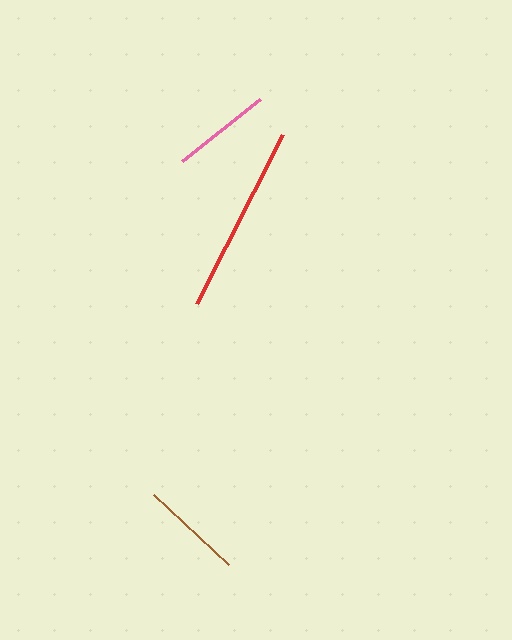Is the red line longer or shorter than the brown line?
The red line is longer than the brown line.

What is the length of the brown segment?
The brown segment is approximately 103 pixels long.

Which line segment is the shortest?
The pink line is the shortest at approximately 100 pixels.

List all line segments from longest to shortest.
From longest to shortest: red, brown, pink.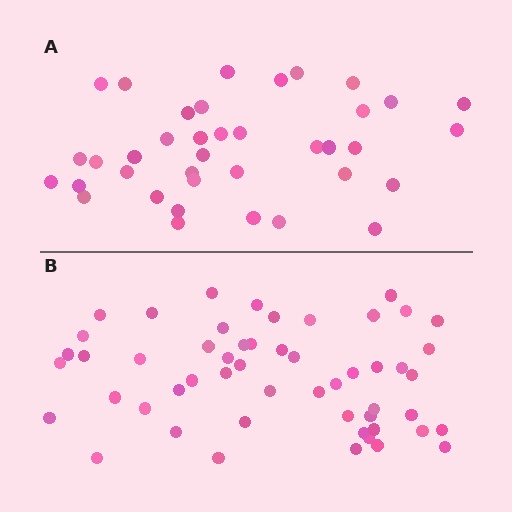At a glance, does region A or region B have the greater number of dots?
Region B (the bottom region) has more dots.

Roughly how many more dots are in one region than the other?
Region B has approximately 15 more dots than region A.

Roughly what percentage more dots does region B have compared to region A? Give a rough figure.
About 40% more.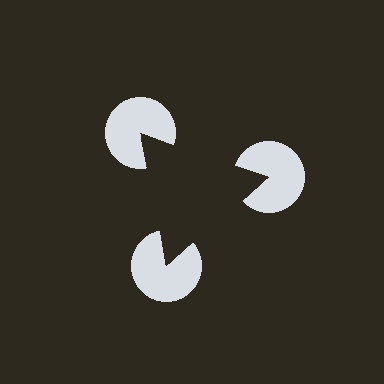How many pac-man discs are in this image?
There are 3 — one at each vertex of the illusory triangle.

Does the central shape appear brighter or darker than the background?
It typically appears slightly darker than the background, even though no actual brightness change is drawn.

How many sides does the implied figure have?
3 sides.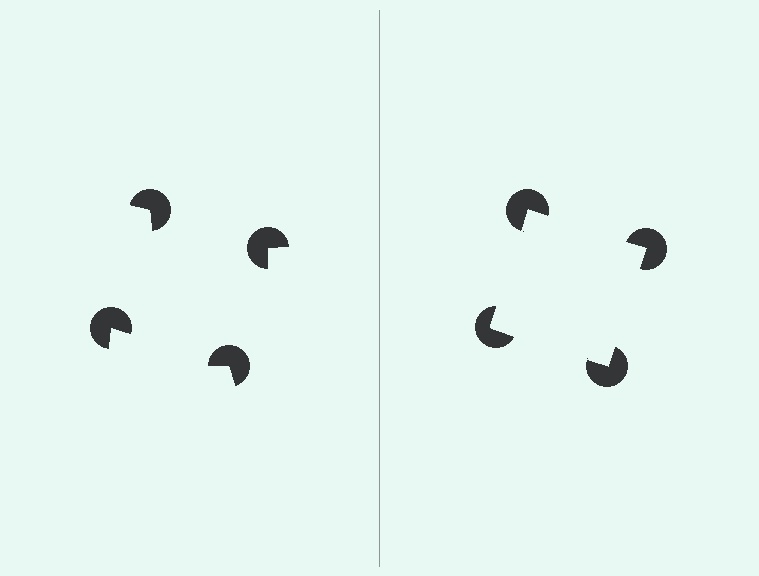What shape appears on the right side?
An illusory square.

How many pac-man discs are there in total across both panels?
8 — 4 on each side.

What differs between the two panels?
The pac-man discs are positioned identically on both sides; only the wedge orientations differ. On the right they align to a square; on the left they are misaligned.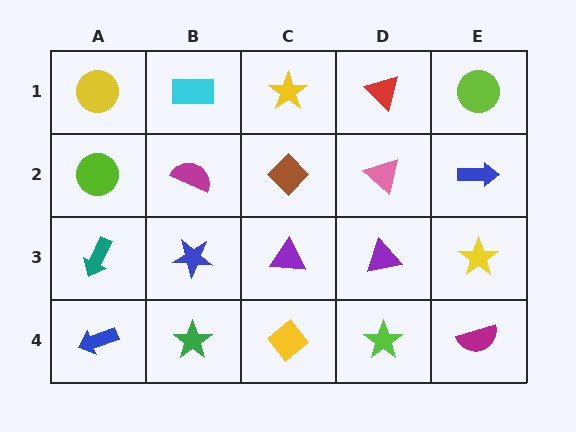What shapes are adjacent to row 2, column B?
A cyan rectangle (row 1, column B), a blue star (row 3, column B), a lime circle (row 2, column A), a brown diamond (row 2, column C).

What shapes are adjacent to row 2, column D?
A red triangle (row 1, column D), a purple triangle (row 3, column D), a brown diamond (row 2, column C), a blue arrow (row 2, column E).